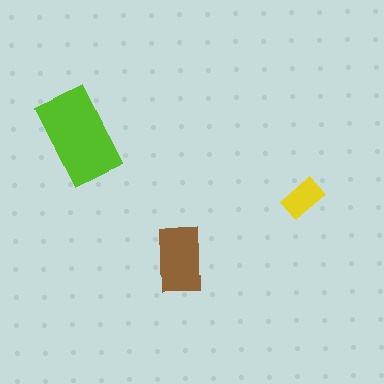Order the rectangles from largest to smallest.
the lime one, the brown one, the yellow one.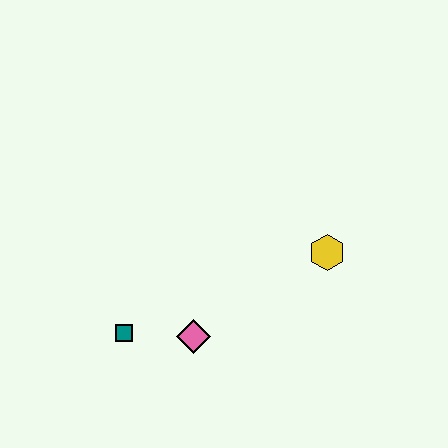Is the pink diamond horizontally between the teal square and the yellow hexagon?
Yes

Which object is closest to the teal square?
The pink diamond is closest to the teal square.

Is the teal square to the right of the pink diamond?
No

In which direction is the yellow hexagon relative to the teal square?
The yellow hexagon is to the right of the teal square.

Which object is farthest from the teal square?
The yellow hexagon is farthest from the teal square.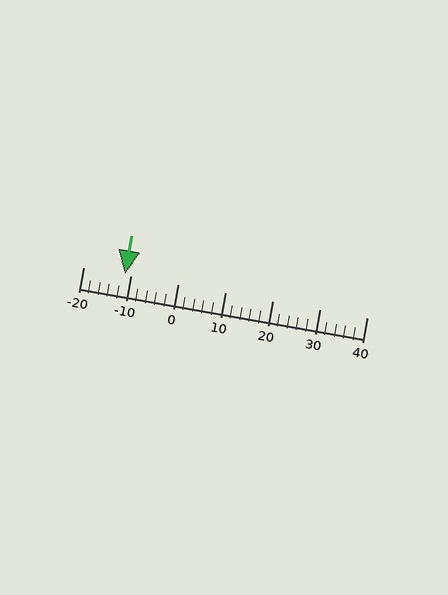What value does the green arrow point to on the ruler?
The green arrow points to approximately -11.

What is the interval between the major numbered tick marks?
The major tick marks are spaced 10 units apart.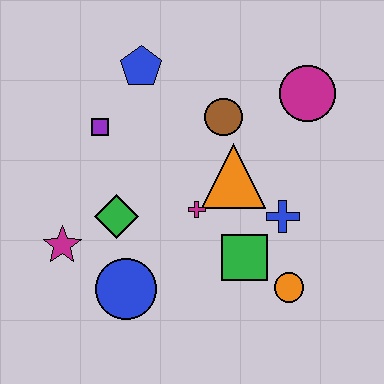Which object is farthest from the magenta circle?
The magenta star is farthest from the magenta circle.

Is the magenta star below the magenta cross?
Yes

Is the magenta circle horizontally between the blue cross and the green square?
No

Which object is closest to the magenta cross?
The orange triangle is closest to the magenta cross.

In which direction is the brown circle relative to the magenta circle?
The brown circle is to the left of the magenta circle.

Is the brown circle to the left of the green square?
Yes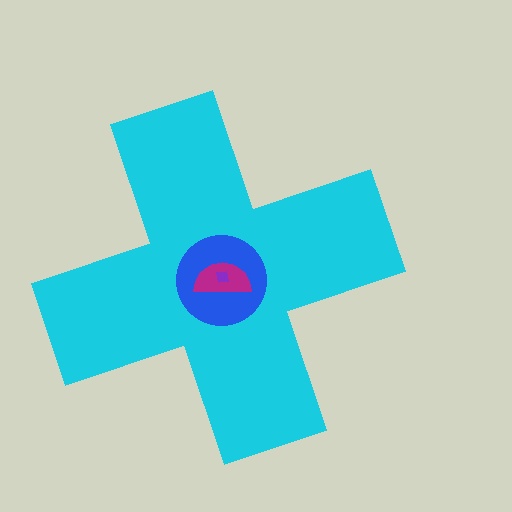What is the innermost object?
The purple square.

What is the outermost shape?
The cyan cross.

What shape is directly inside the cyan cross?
The blue circle.